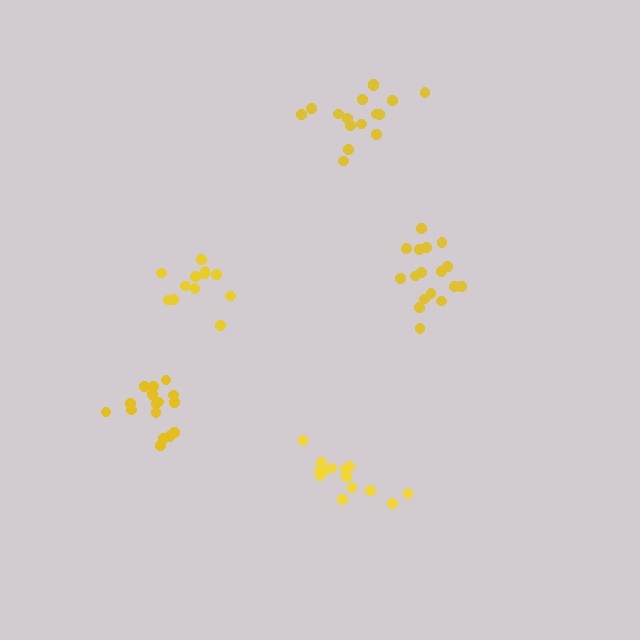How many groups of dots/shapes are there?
There are 5 groups.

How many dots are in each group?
Group 1: 16 dots, Group 2: 16 dots, Group 3: 14 dots, Group 4: 17 dots, Group 5: 12 dots (75 total).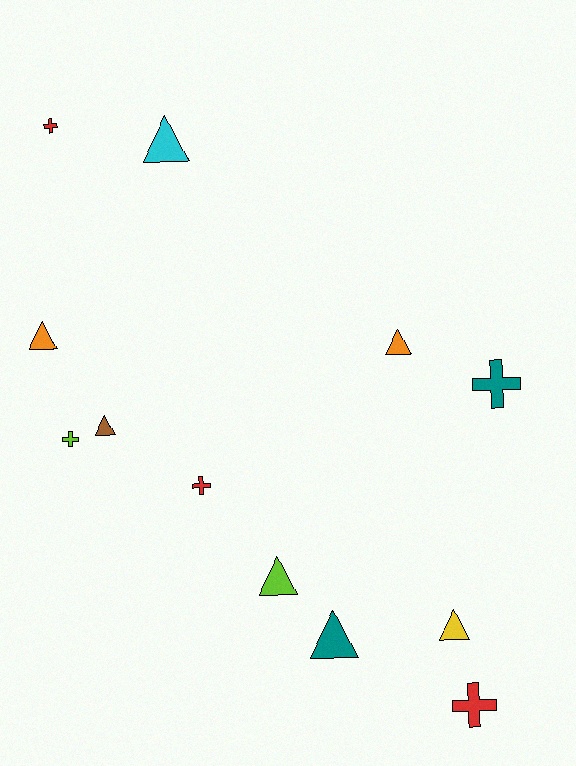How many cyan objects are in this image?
There is 1 cyan object.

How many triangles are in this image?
There are 7 triangles.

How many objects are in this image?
There are 12 objects.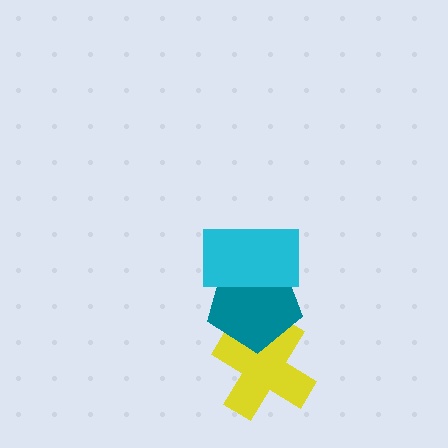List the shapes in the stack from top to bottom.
From top to bottom: the cyan rectangle, the teal pentagon, the yellow cross.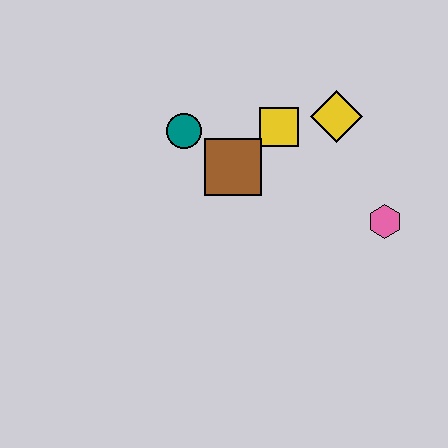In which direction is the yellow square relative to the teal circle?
The yellow square is to the right of the teal circle.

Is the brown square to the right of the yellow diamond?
No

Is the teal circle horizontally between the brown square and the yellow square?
No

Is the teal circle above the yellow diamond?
No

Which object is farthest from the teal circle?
The pink hexagon is farthest from the teal circle.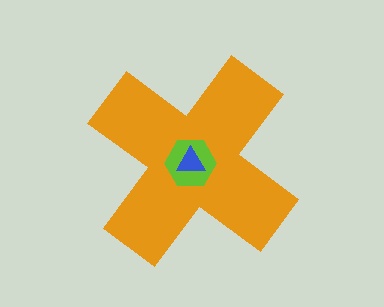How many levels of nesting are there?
3.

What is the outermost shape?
The orange cross.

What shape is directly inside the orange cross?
The lime hexagon.